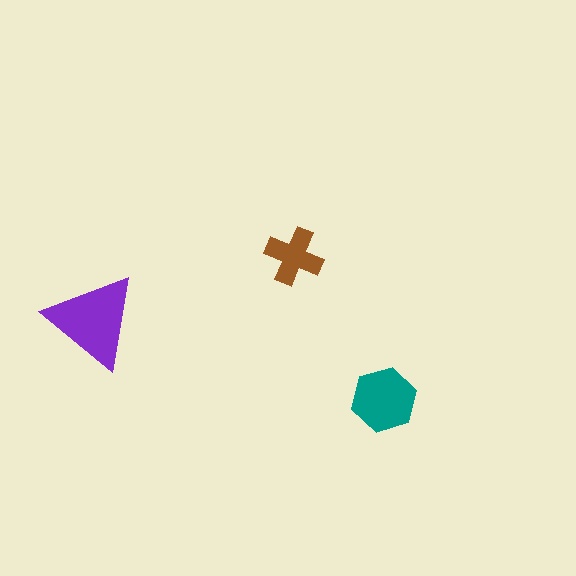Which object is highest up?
The brown cross is topmost.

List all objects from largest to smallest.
The purple triangle, the teal hexagon, the brown cross.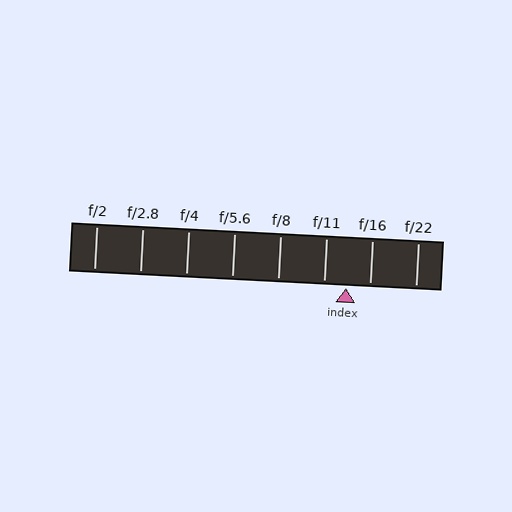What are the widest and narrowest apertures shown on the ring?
The widest aperture shown is f/2 and the narrowest is f/22.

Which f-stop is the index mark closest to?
The index mark is closest to f/11.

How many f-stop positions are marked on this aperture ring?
There are 8 f-stop positions marked.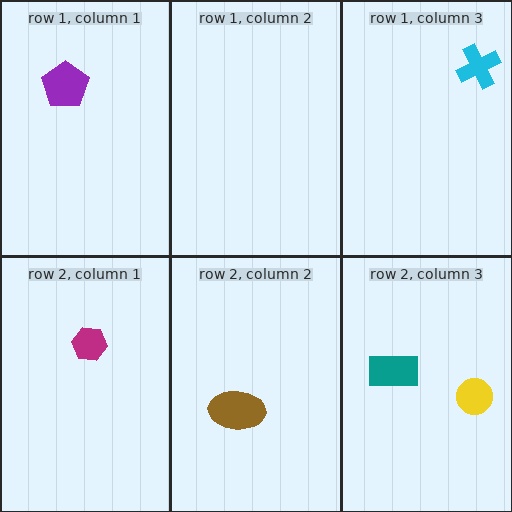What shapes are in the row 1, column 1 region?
The purple pentagon.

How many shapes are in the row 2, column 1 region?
1.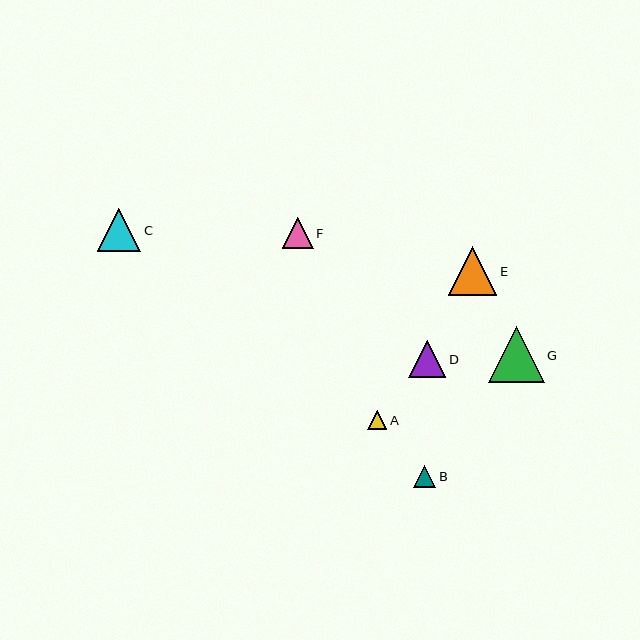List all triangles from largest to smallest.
From largest to smallest: G, E, C, D, F, B, A.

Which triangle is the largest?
Triangle G is the largest with a size of approximately 55 pixels.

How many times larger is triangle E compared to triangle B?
Triangle E is approximately 2.2 times the size of triangle B.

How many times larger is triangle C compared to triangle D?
Triangle C is approximately 1.2 times the size of triangle D.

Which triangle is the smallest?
Triangle A is the smallest with a size of approximately 19 pixels.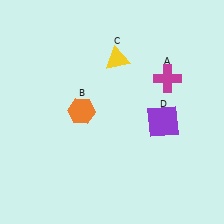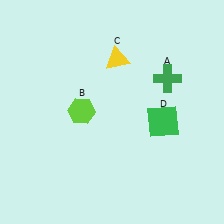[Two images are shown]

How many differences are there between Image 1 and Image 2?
There are 3 differences between the two images.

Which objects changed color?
A changed from magenta to green. B changed from orange to lime. D changed from purple to green.